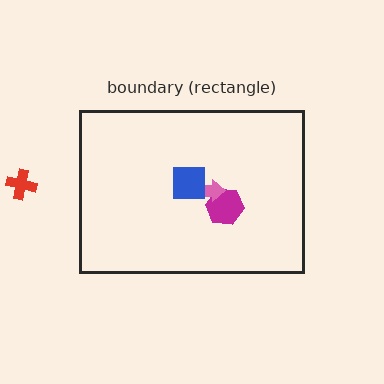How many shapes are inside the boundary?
3 inside, 1 outside.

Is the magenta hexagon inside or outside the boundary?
Inside.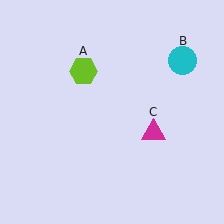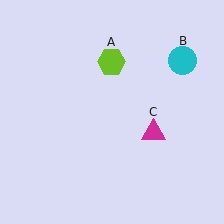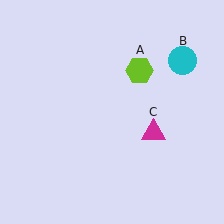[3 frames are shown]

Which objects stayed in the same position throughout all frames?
Cyan circle (object B) and magenta triangle (object C) remained stationary.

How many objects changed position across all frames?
1 object changed position: lime hexagon (object A).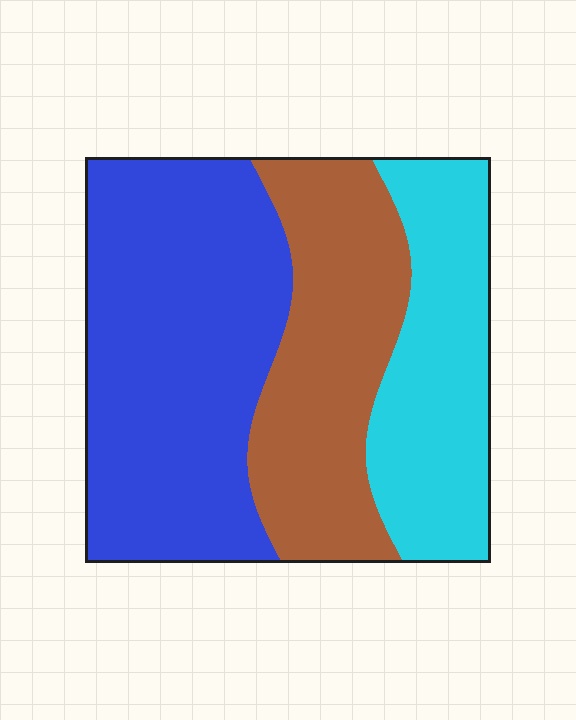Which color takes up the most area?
Blue, at roughly 45%.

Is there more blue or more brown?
Blue.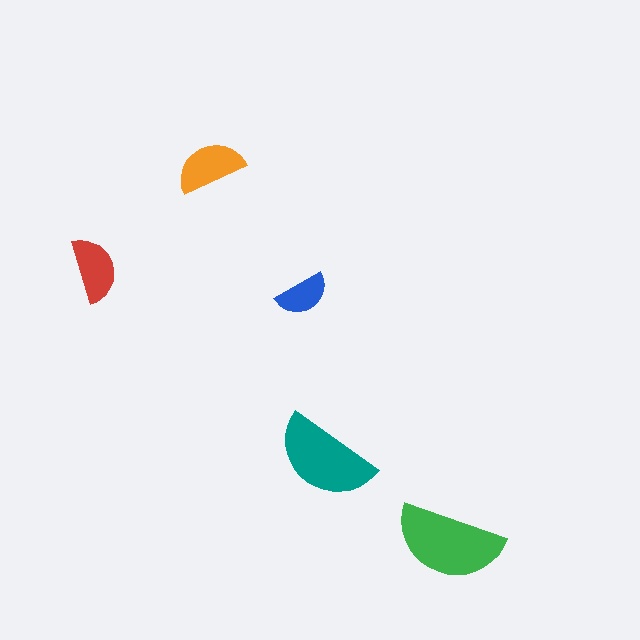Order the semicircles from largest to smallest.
the green one, the teal one, the orange one, the red one, the blue one.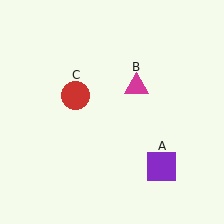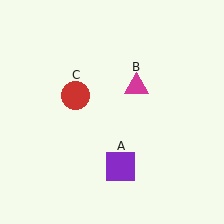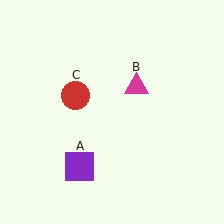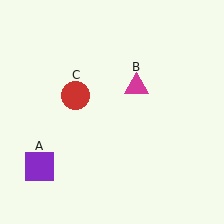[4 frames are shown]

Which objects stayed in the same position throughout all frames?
Magenta triangle (object B) and red circle (object C) remained stationary.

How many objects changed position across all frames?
1 object changed position: purple square (object A).